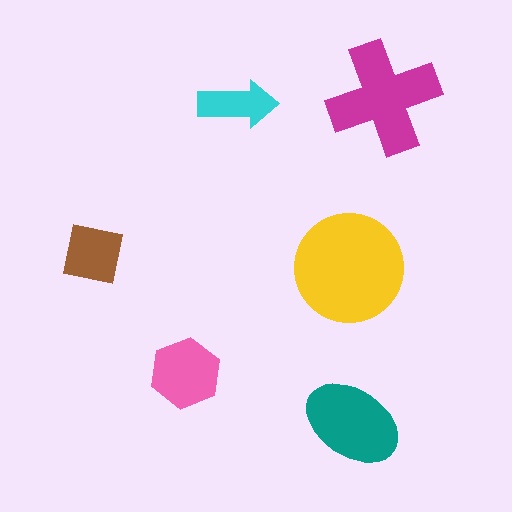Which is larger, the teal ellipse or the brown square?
The teal ellipse.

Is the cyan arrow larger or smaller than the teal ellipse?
Smaller.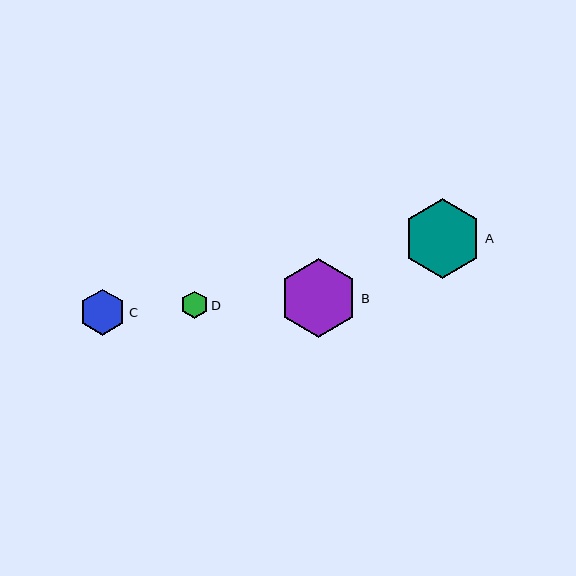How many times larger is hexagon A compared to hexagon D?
Hexagon A is approximately 2.9 times the size of hexagon D.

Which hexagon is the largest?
Hexagon A is the largest with a size of approximately 80 pixels.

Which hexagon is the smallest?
Hexagon D is the smallest with a size of approximately 27 pixels.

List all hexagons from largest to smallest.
From largest to smallest: A, B, C, D.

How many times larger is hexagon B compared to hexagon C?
Hexagon B is approximately 1.7 times the size of hexagon C.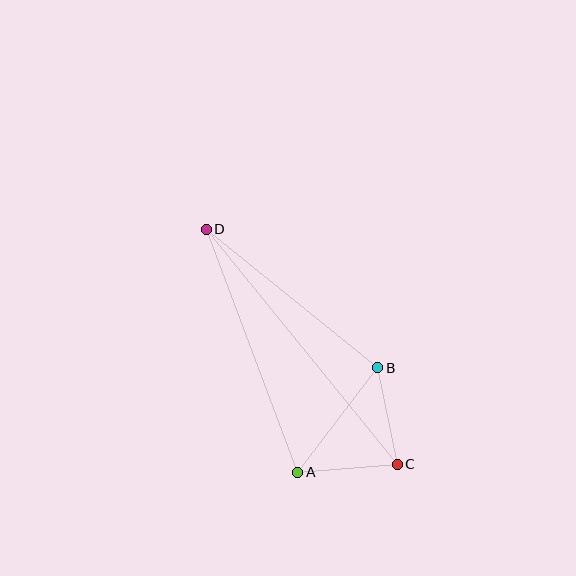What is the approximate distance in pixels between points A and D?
The distance between A and D is approximately 260 pixels.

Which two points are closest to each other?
Points B and C are closest to each other.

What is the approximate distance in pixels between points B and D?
The distance between B and D is approximately 221 pixels.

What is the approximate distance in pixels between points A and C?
The distance between A and C is approximately 100 pixels.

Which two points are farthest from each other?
Points C and D are farthest from each other.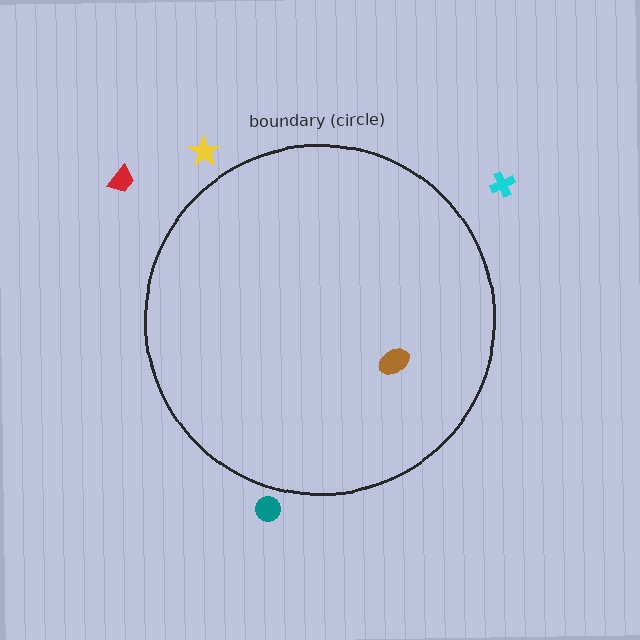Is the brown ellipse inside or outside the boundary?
Inside.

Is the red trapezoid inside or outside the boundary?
Outside.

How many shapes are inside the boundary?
1 inside, 4 outside.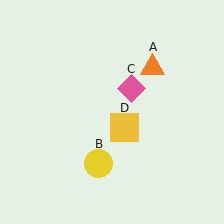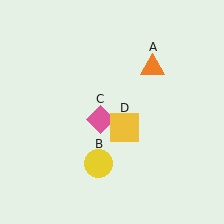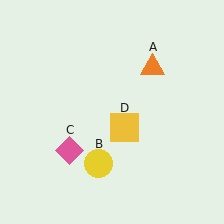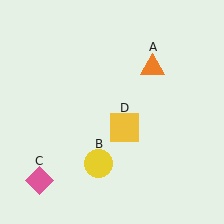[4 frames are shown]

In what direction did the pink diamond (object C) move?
The pink diamond (object C) moved down and to the left.